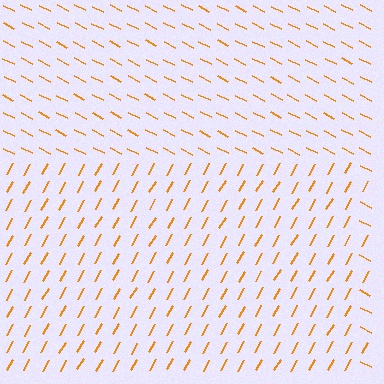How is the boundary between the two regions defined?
The boundary is defined purely by a change in line orientation (approximately 88 degrees difference). All lines are the same color and thickness.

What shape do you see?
I see a rectangle.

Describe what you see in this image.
The image is filled with small orange line segments. A rectangle region in the image has lines oriented differently from the surrounding lines, creating a visible texture boundary.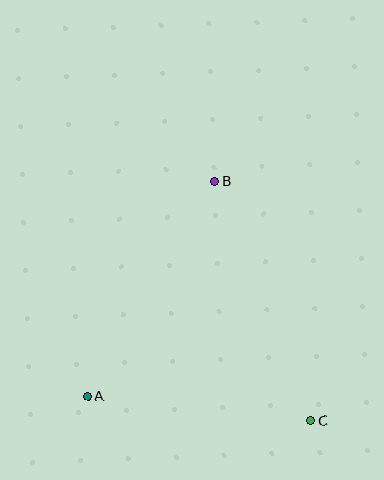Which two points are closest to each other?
Points A and C are closest to each other.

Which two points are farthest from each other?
Points B and C are farthest from each other.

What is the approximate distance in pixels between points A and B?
The distance between A and B is approximately 250 pixels.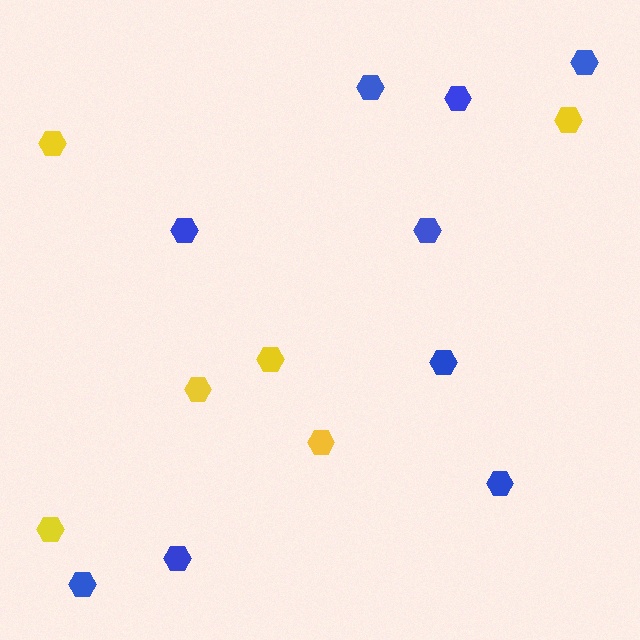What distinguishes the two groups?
There are 2 groups: one group of blue hexagons (9) and one group of yellow hexagons (6).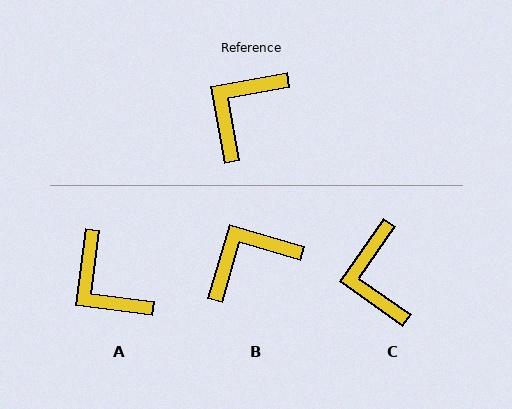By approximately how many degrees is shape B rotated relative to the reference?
Approximately 26 degrees clockwise.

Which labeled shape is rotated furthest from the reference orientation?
A, about 72 degrees away.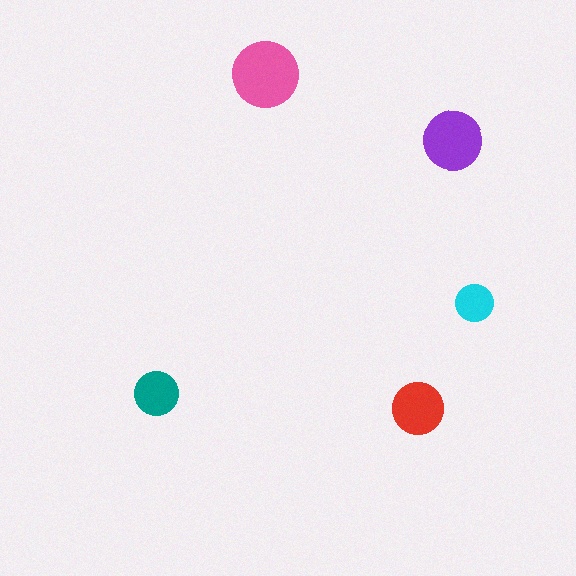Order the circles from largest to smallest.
the pink one, the purple one, the red one, the teal one, the cyan one.